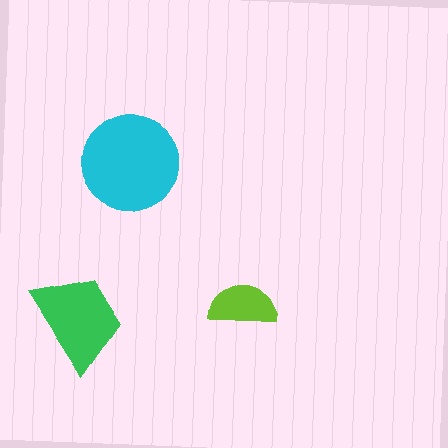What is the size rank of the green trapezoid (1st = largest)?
2nd.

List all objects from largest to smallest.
The cyan circle, the green trapezoid, the lime semicircle.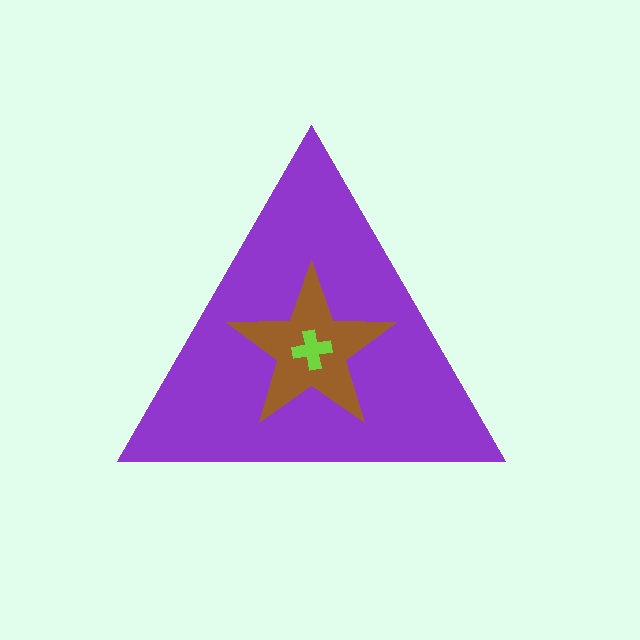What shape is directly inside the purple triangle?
The brown star.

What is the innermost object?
The lime cross.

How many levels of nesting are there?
3.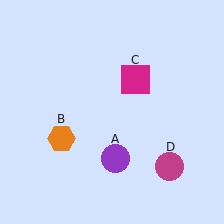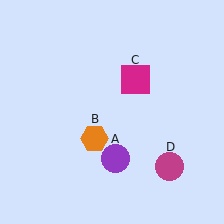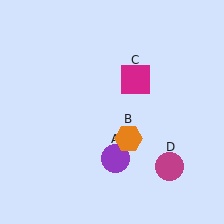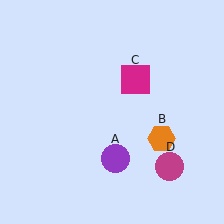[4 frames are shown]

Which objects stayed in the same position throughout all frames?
Purple circle (object A) and magenta square (object C) and magenta circle (object D) remained stationary.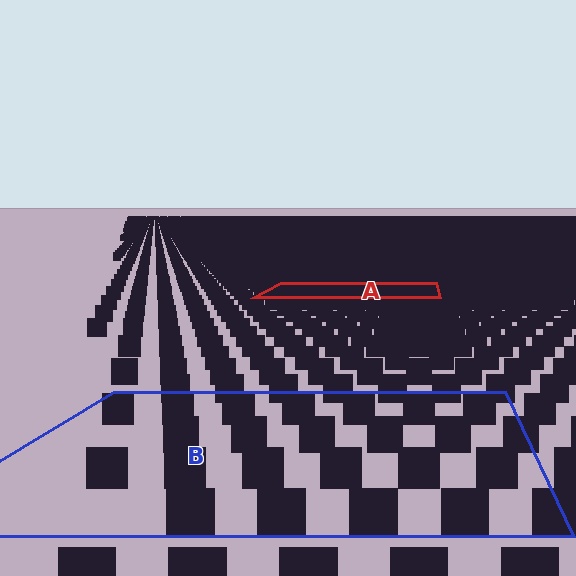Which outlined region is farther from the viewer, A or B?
Region A is farther from the viewer — the texture elements inside it appear smaller and more densely packed.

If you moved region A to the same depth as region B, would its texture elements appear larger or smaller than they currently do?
They would appear larger. At a closer depth, the same texture elements are projected at a bigger on-screen size.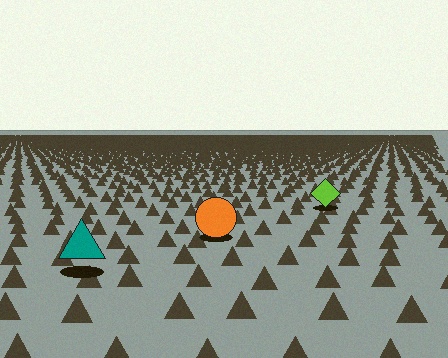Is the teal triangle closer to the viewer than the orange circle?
Yes. The teal triangle is closer — you can tell from the texture gradient: the ground texture is coarser near it.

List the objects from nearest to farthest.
From nearest to farthest: the teal triangle, the orange circle, the lime diamond.